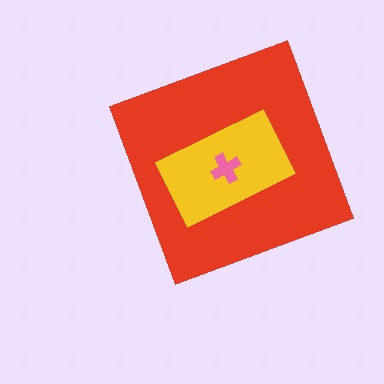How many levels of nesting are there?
3.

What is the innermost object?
The pink cross.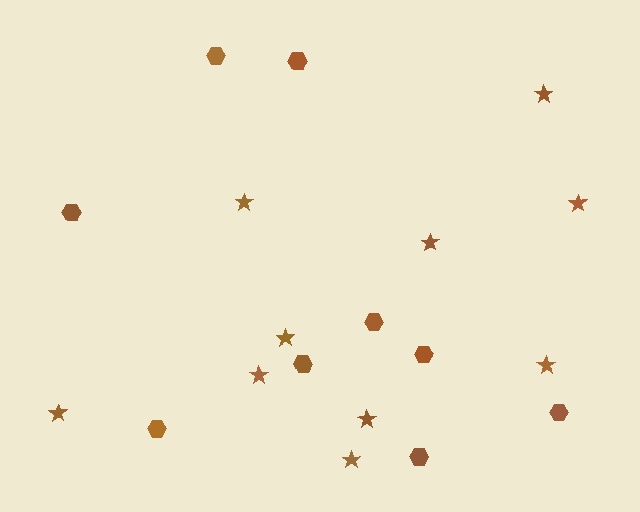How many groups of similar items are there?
There are 2 groups: one group of stars (10) and one group of hexagons (9).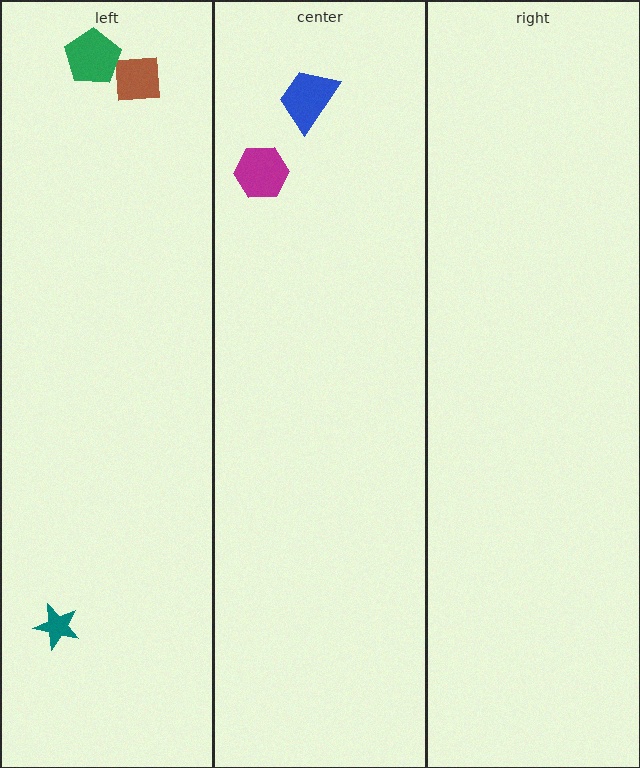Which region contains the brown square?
The left region.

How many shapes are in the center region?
2.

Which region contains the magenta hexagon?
The center region.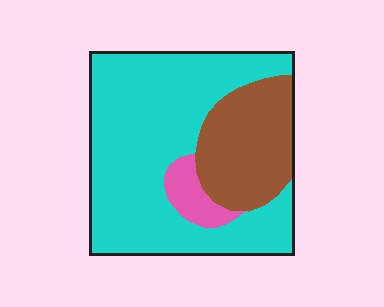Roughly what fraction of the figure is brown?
Brown covers about 25% of the figure.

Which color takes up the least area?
Pink, at roughly 5%.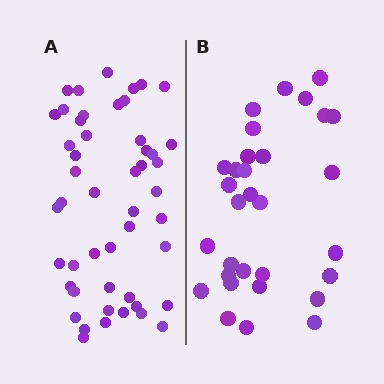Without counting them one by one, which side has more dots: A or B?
Region A (the left region) has more dots.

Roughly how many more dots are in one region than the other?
Region A has approximately 20 more dots than region B.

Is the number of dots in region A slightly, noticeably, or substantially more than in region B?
Region A has substantially more. The ratio is roughly 1.6 to 1.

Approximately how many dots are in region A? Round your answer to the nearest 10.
About 50 dots. (The exact count is 49, which rounds to 50.)